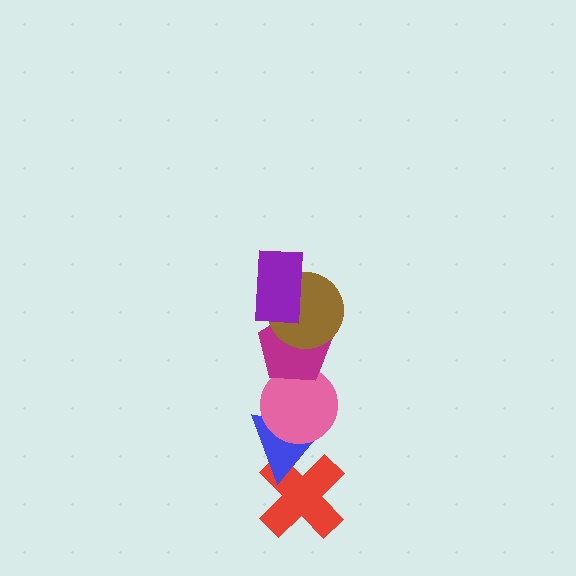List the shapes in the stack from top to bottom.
From top to bottom: the purple rectangle, the brown circle, the magenta pentagon, the pink circle, the blue triangle, the red cross.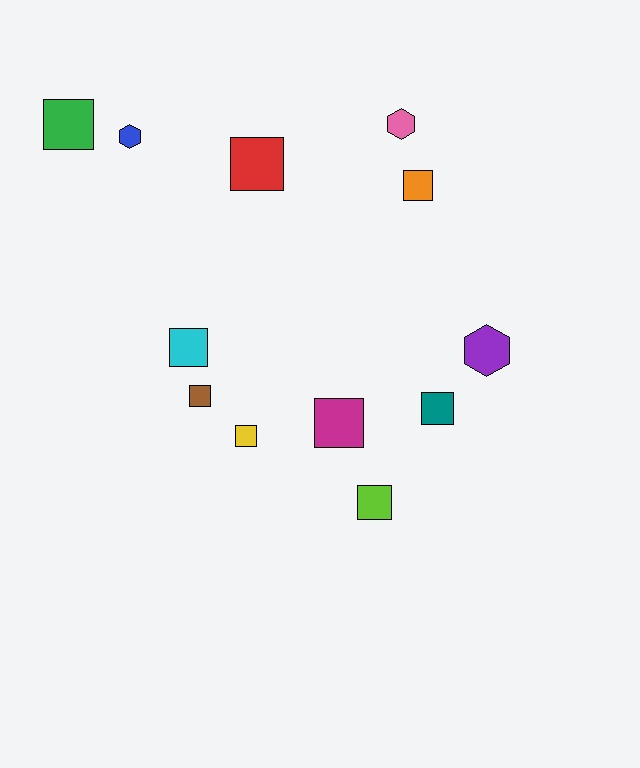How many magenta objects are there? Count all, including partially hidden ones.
There is 1 magenta object.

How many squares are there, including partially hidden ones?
There are 9 squares.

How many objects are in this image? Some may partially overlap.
There are 12 objects.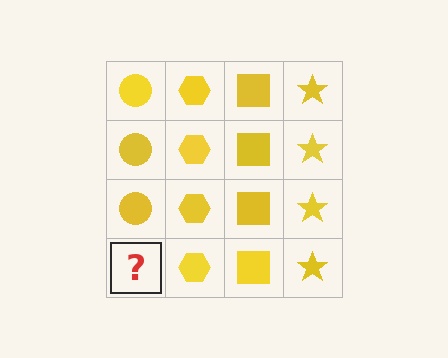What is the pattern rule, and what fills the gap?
The rule is that each column has a consistent shape. The gap should be filled with a yellow circle.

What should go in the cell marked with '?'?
The missing cell should contain a yellow circle.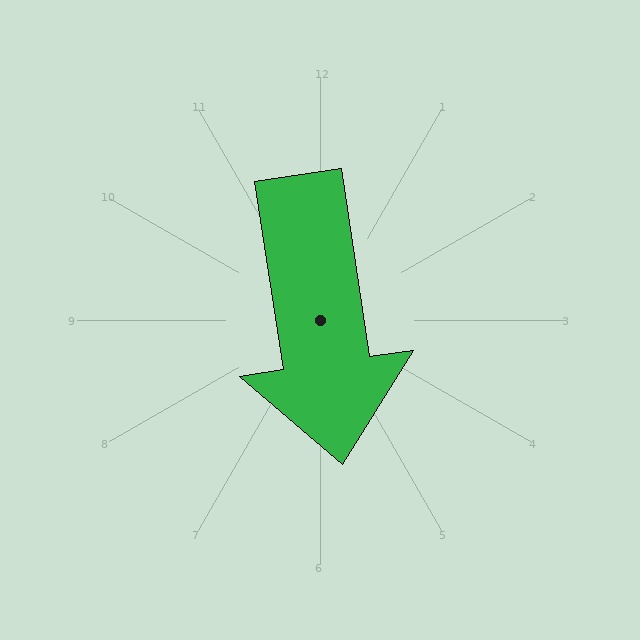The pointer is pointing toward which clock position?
Roughly 6 o'clock.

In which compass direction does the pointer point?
South.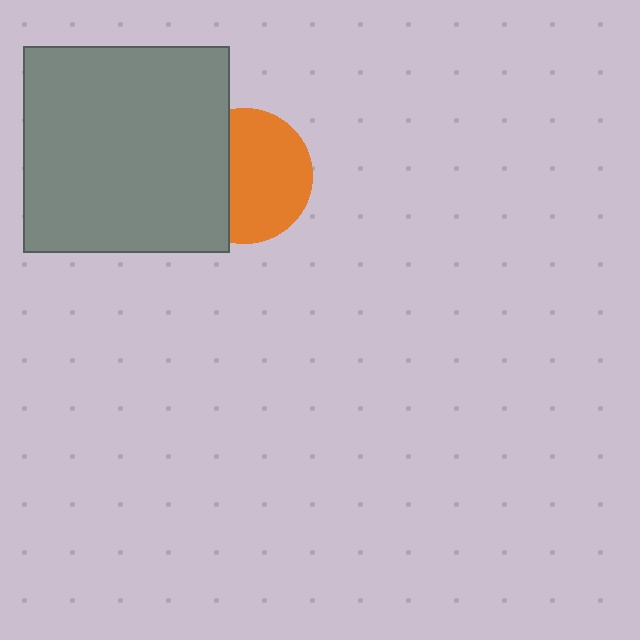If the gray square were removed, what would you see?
You would see the complete orange circle.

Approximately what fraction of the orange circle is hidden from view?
Roughly 36% of the orange circle is hidden behind the gray square.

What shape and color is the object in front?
The object in front is a gray square.